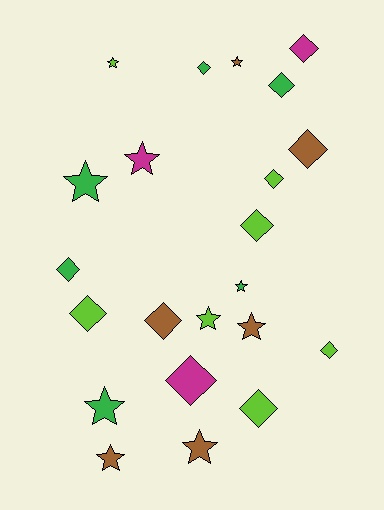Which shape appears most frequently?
Diamond, with 12 objects.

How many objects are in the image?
There are 22 objects.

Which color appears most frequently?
Lime, with 7 objects.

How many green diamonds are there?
There are 3 green diamonds.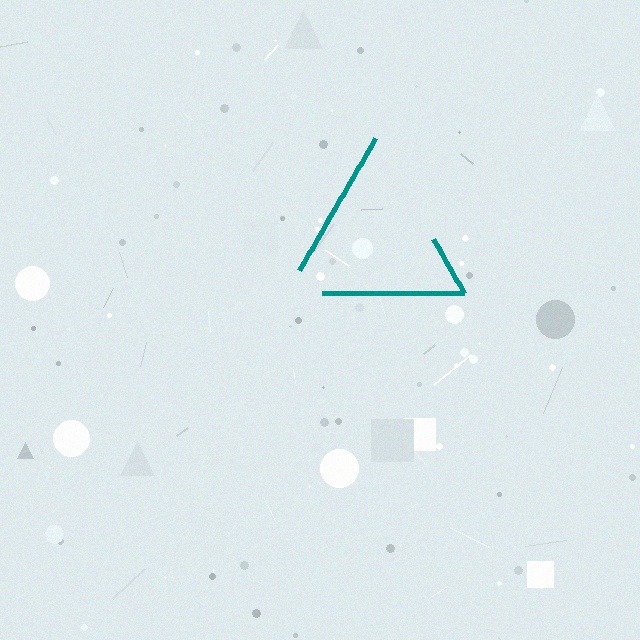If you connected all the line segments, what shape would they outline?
They would outline a triangle.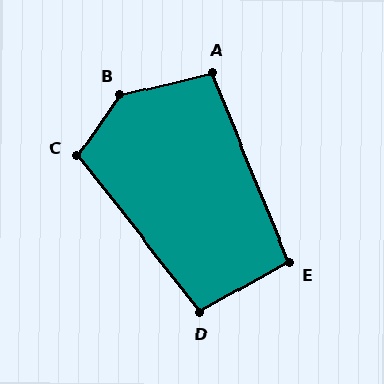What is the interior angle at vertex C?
Approximately 107 degrees (obtuse).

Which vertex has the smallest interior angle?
E, at approximately 97 degrees.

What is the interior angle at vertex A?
Approximately 99 degrees (obtuse).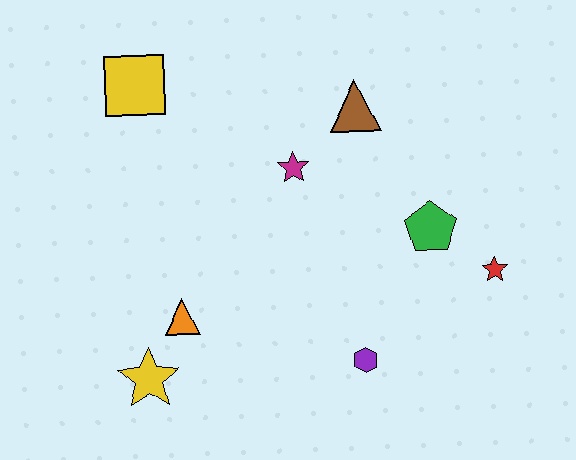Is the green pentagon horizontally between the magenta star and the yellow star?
No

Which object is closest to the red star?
The green pentagon is closest to the red star.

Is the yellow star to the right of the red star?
No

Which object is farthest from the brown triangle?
The yellow star is farthest from the brown triangle.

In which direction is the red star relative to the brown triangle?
The red star is below the brown triangle.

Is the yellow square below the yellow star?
No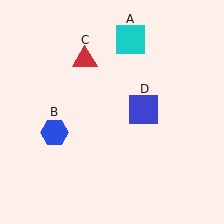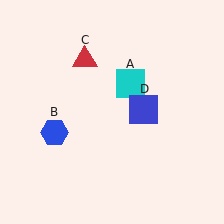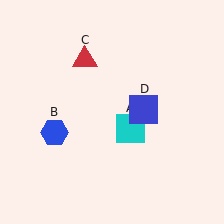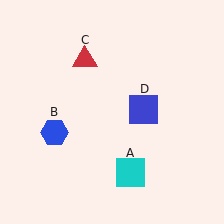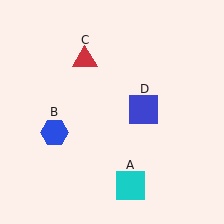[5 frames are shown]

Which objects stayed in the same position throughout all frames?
Blue hexagon (object B) and red triangle (object C) and blue square (object D) remained stationary.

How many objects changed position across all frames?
1 object changed position: cyan square (object A).